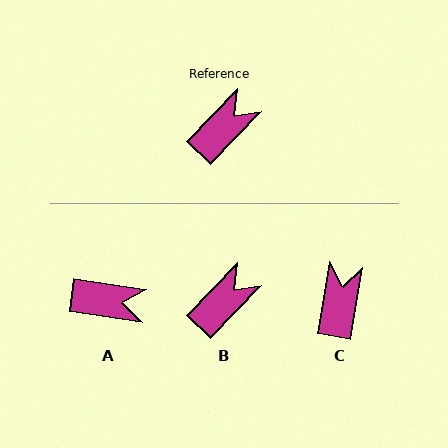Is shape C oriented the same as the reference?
No, it is off by about 34 degrees.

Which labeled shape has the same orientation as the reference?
B.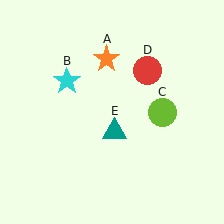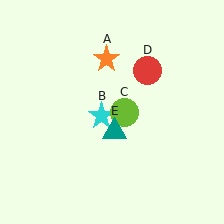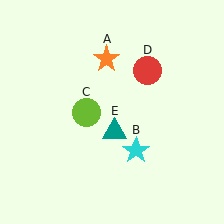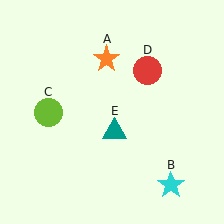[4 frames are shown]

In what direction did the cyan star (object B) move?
The cyan star (object B) moved down and to the right.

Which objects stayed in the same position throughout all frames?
Orange star (object A) and red circle (object D) and teal triangle (object E) remained stationary.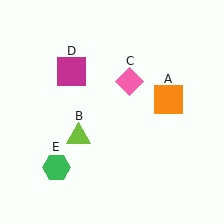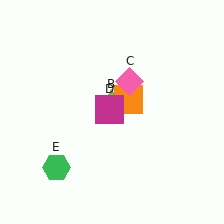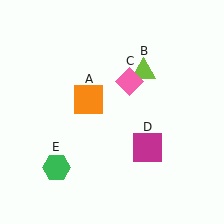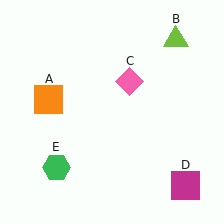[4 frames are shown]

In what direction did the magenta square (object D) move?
The magenta square (object D) moved down and to the right.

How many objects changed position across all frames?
3 objects changed position: orange square (object A), lime triangle (object B), magenta square (object D).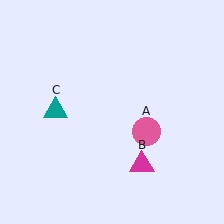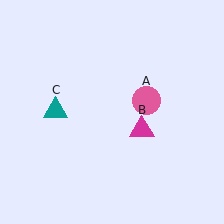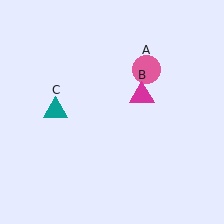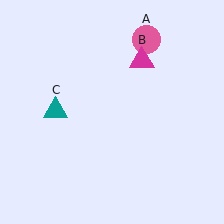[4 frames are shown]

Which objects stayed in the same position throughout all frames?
Teal triangle (object C) remained stationary.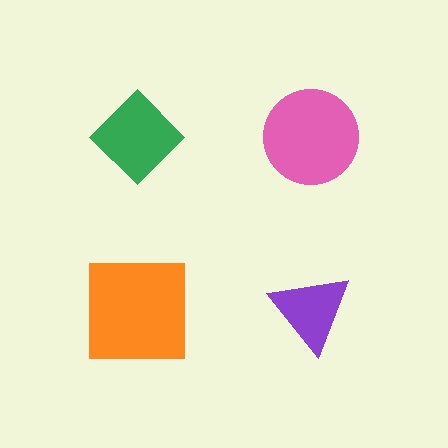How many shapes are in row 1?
2 shapes.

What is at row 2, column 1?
An orange square.